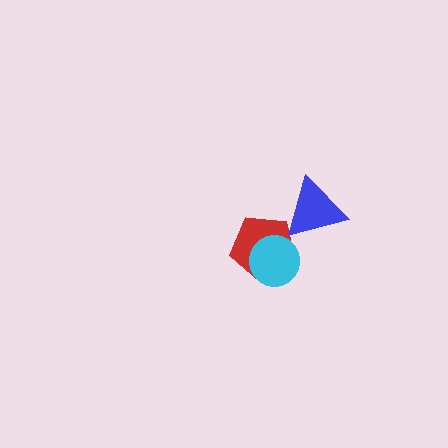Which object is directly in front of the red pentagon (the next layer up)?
The blue triangle is directly in front of the red pentagon.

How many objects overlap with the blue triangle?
1 object overlaps with the blue triangle.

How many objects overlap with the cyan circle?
1 object overlaps with the cyan circle.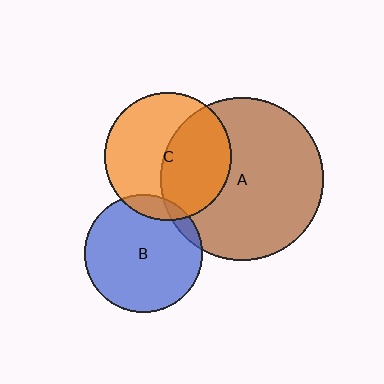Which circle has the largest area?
Circle A (brown).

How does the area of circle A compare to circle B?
Approximately 1.9 times.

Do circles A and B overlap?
Yes.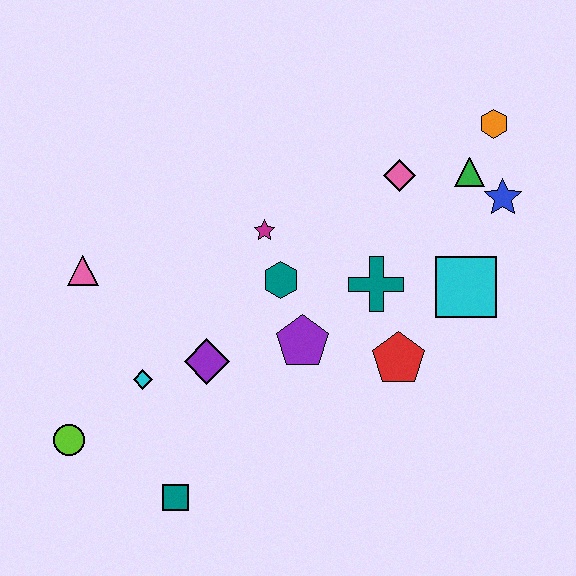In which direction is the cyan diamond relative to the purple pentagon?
The cyan diamond is to the left of the purple pentagon.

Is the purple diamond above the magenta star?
No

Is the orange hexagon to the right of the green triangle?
Yes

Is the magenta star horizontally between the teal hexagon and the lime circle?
Yes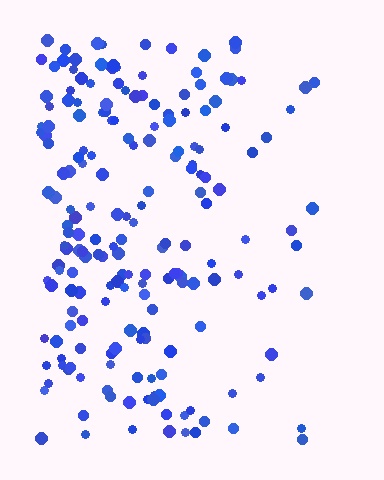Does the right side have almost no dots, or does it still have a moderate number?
Still a moderate number, just noticeably fewer than the left.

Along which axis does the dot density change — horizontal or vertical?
Horizontal.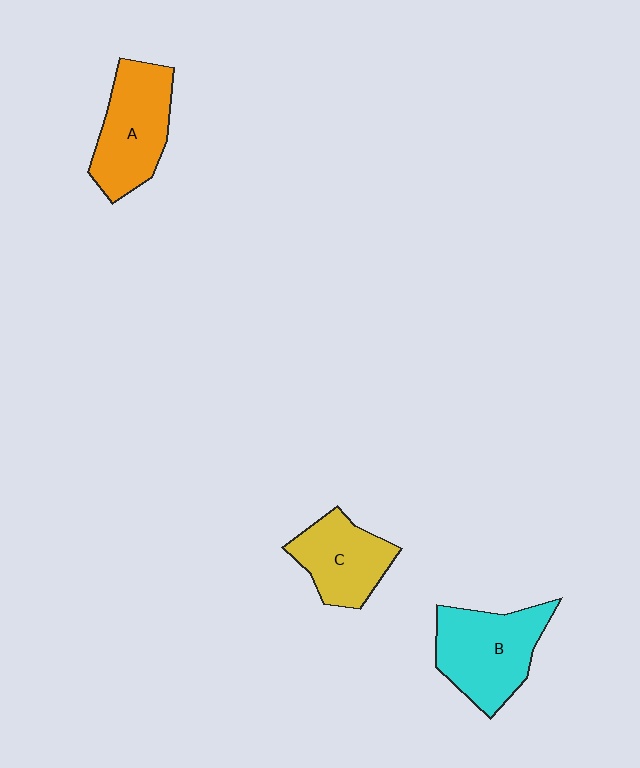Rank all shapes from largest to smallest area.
From largest to smallest: B (cyan), A (orange), C (yellow).